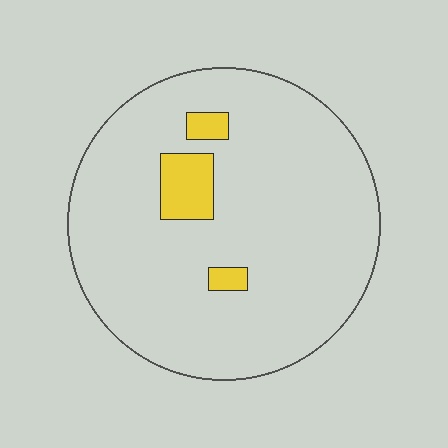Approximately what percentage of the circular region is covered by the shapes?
Approximately 5%.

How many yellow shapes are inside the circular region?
3.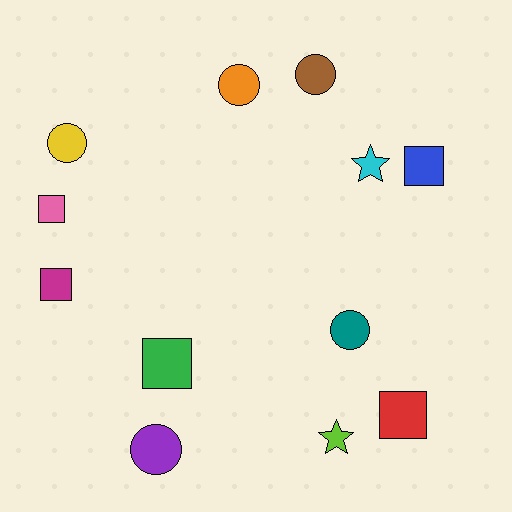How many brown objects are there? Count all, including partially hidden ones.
There is 1 brown object.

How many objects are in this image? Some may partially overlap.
There are 12 objects.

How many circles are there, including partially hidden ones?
There are 5 circles.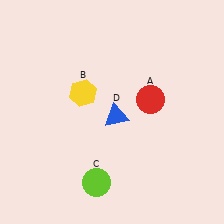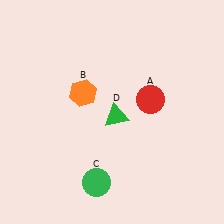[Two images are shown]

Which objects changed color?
B changed from yellow to orange. C changed from lime to green. D changed from blue to green.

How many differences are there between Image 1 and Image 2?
There are 3 differences between the two images.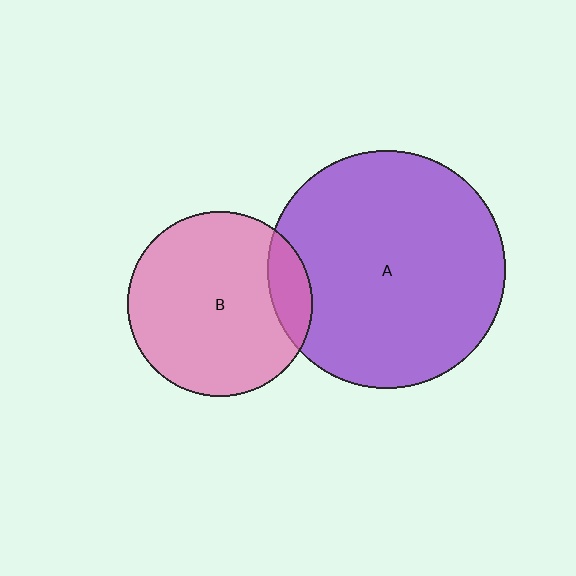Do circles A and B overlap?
Yes.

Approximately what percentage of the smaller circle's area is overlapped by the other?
Approximately 15%.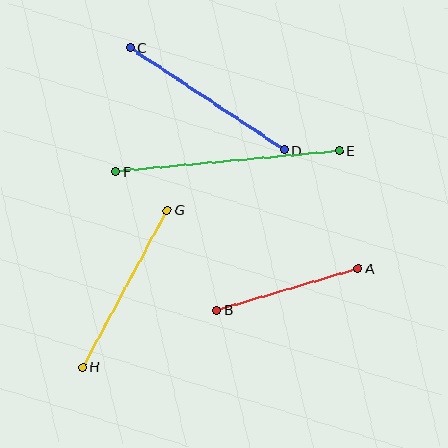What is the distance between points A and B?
The distance is approximately 148 pixels.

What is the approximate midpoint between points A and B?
The midpoint is at approximately (287, 289) pixels.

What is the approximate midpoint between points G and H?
The midpoint is at approximately (125, 289) pixels.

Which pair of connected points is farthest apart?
Points E and F are farthest apart.